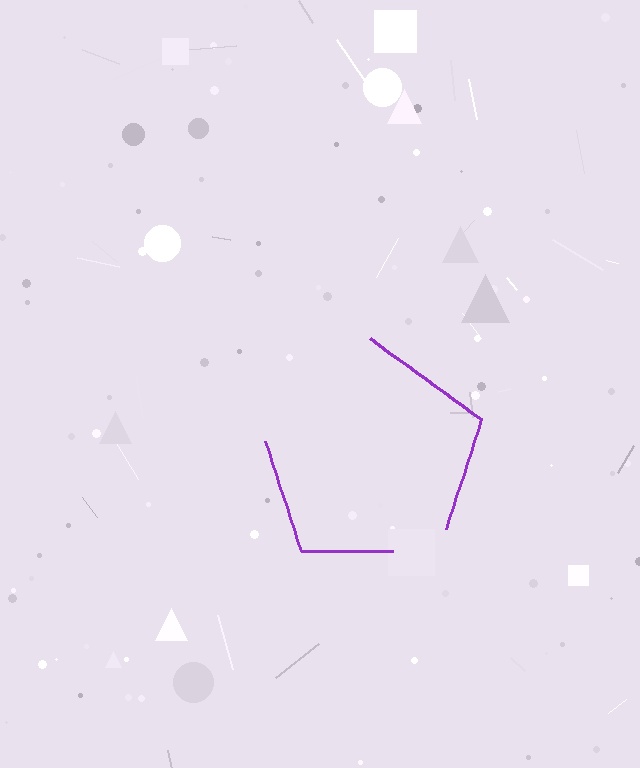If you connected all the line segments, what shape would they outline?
They would outline a pentagon.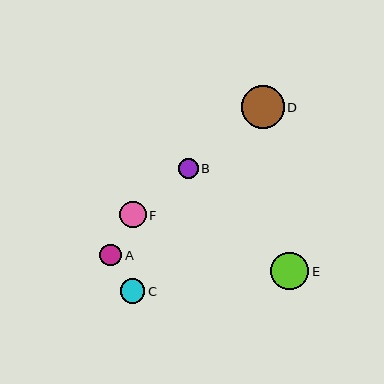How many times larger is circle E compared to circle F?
Circle E is approximately 1.4 times the size of circle F.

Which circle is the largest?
Circle D is the largest with a size of approximately 43 pixels.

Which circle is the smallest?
Circle B is the smallest with a size of approximately 20 pixels.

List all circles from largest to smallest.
From largest to smallest: D, E, F, C, A, B.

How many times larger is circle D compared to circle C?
Circle D is approximately 1.7 times the size of circle C.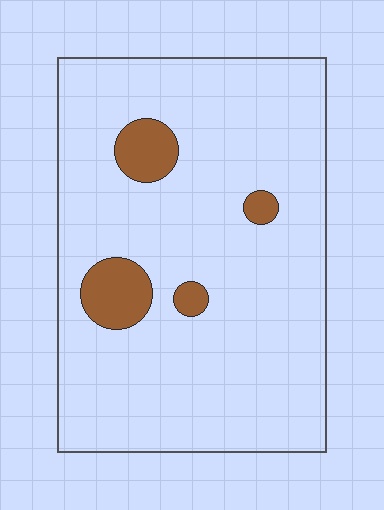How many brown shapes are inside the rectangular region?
4.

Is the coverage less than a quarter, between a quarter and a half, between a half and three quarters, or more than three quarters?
Less than a quarter.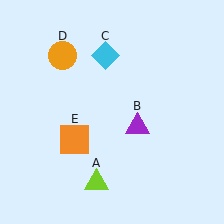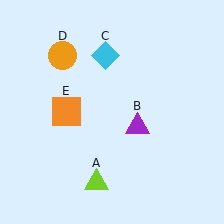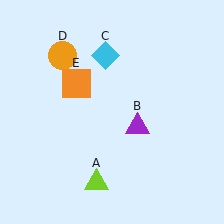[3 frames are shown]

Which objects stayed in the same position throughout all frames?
Lime triangle (object A) and purple triangle (object B) and cyan diamond (object C) and orange circle (object D) remained stationary.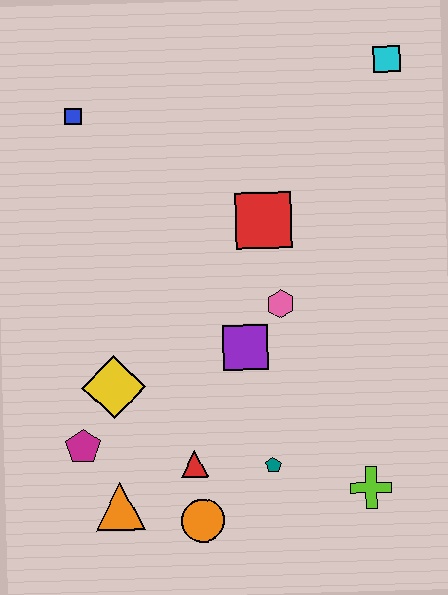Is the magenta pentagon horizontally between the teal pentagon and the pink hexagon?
No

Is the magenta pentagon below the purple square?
Yes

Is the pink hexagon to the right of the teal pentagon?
Yes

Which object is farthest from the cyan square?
The orange triangle is farthest from the cyan square.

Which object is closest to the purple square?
The pink hexagon is closest to the purple square.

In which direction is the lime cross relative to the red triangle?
The lime cross is to the right of the red triangle.